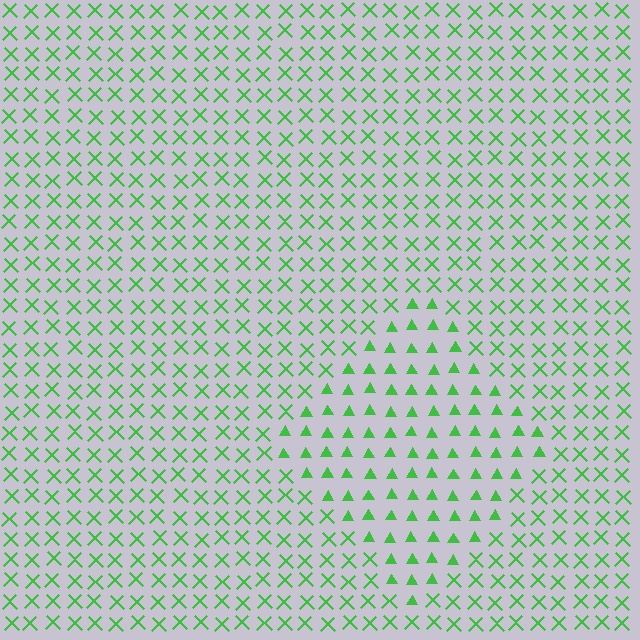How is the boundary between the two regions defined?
The boundary is defined by a change in element shape: triangles inside vs. X marks outside. All elements share the same color and spacing.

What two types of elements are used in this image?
The image uses triangles inside the diamond region and X marks outside it.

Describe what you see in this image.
The image is filled with small green elements arranged in a uniform grid. A diamond-shaped region contains triangles, while the surrounding area contains X marks. The boundary is defined purely by the change in element shape.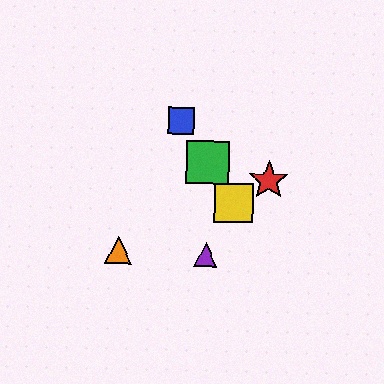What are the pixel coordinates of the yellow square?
The yellow square is at (234, 203).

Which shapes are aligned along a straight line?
The blue square, the green square, the yellow square are aligned along a straight line.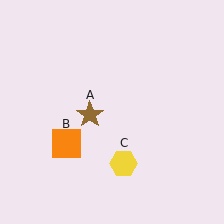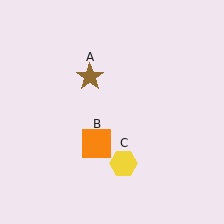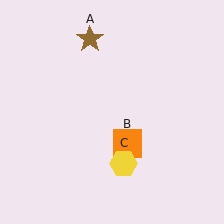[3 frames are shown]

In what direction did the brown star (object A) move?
The brown star (object A) moved up.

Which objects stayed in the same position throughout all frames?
Yellow hexagon (object C) remained stationary.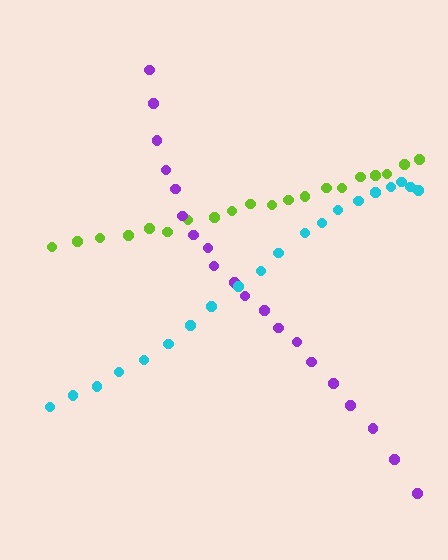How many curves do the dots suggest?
There are 3 distinct paths.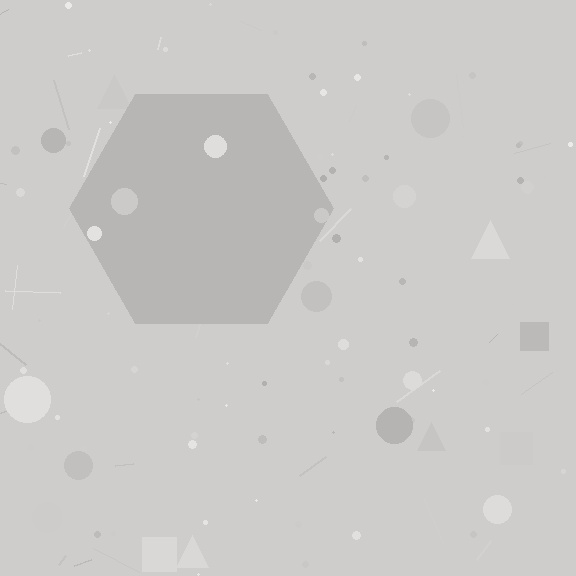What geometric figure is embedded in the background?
A hexagon is embedded in the background.